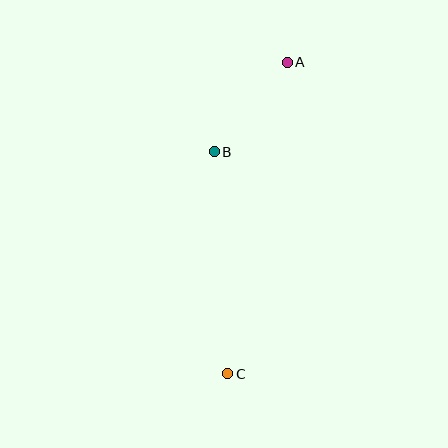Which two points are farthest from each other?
Points A and C are farthest from each other.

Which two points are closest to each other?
Points A and B are closest to each other.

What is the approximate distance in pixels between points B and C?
The distance between B and C is approximately 223 pixels.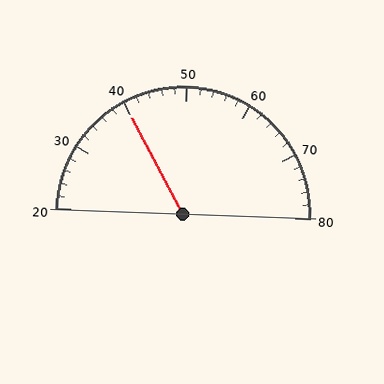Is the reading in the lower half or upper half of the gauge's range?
The reading is in the lower half of the range (20 to 80).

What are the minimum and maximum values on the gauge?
The gauge ranges from 20 to 80.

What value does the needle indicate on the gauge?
The needle indicates approximately 40.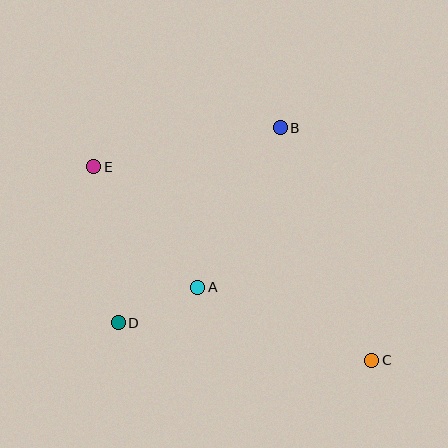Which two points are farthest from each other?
Points C and E are farthest from each other.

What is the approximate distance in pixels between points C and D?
The distance between C and D is approximately 256 pixels.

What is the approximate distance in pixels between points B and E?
The distance between B and E is approximately 191 pixels.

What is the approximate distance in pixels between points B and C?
The distance between B and C is approximately 250 pixels.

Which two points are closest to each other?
Points A and D are closest to each other.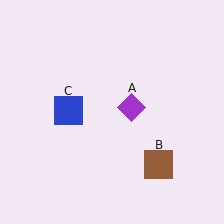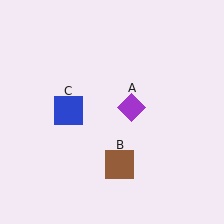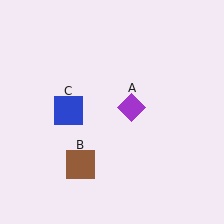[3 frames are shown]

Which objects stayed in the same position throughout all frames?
Purple diamond (object A) and blue square (object C) remained stationary.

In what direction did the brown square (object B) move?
The brown square (object B) moved left.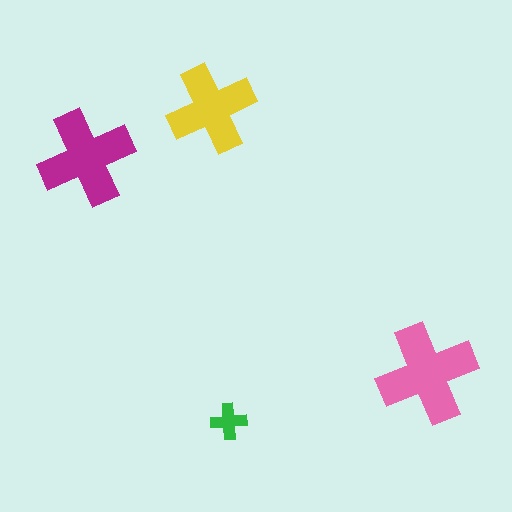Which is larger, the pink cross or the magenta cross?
The pink one.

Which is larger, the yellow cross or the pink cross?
The pink one.